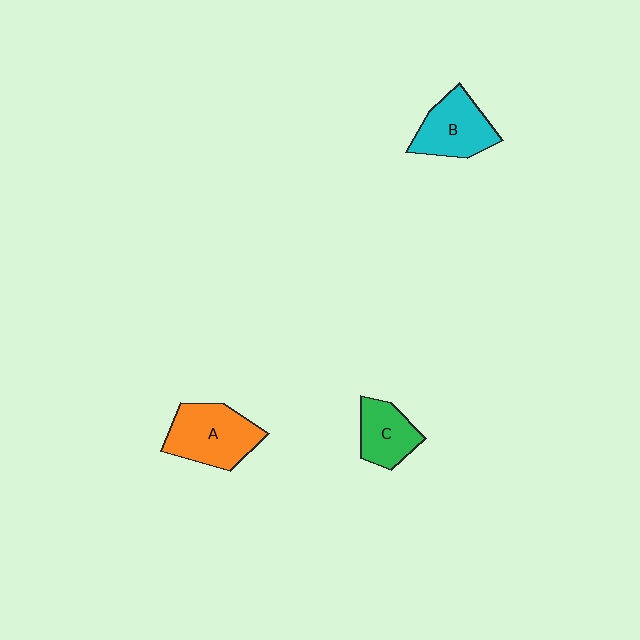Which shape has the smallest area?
Shape C (green).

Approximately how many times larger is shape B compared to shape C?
Approximately 1.3 times.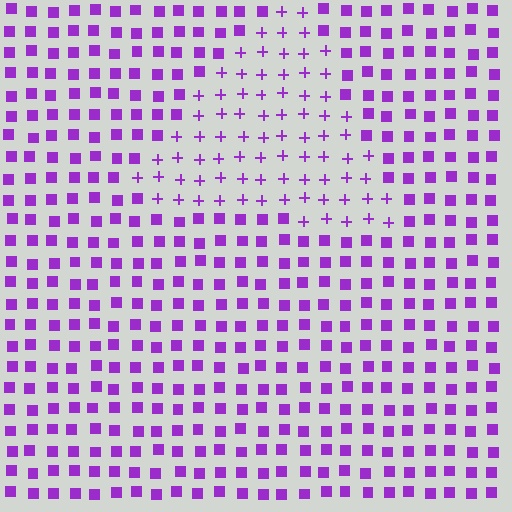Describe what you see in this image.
The image is filled with small purple elements arranged in a uniform grid. A triangle-shaped region contains plus signs, while the surrounding area contains squares. The boundary is defined purely by the change in element shape.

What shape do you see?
I see a triangle.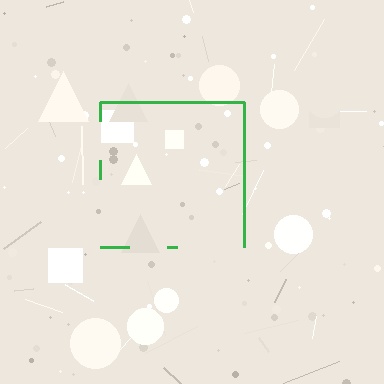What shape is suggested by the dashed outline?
The dashed outline suggests a square.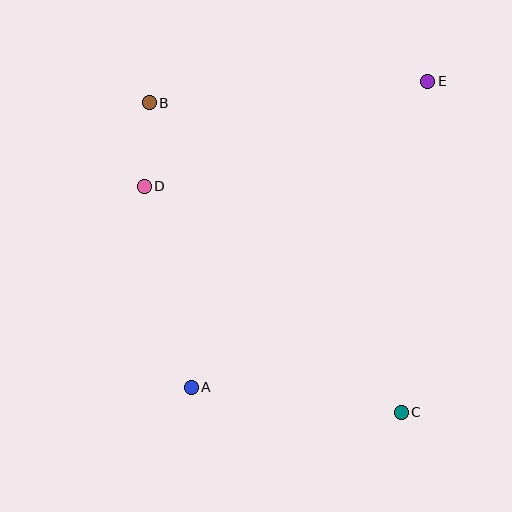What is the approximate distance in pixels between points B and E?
The distance between B and E is approximately 280 pixels.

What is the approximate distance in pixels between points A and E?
The distance between A and E is approximately 387 pixels.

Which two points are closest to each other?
Points B and D are closest to each other.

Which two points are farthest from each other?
Points B and C are farthest from each other.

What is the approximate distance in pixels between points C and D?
The distance between C and D is approximately 343 pixels.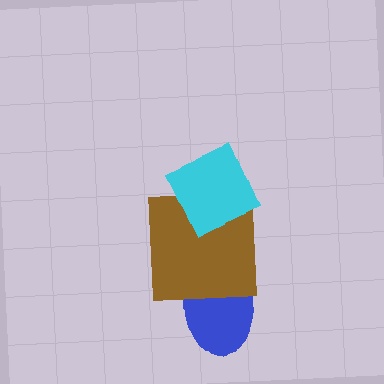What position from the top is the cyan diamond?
The cyan diamond is 1st from the top.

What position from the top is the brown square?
The brown square is 2nd from the top.